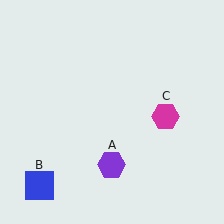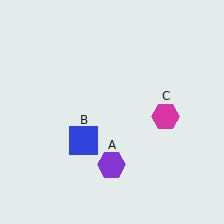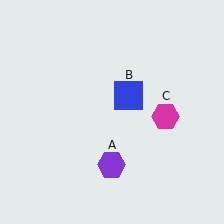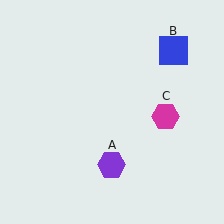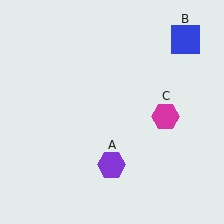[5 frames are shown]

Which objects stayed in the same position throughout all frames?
Purple hexagon (object A) and magenta hexagon (object C) remained stationary.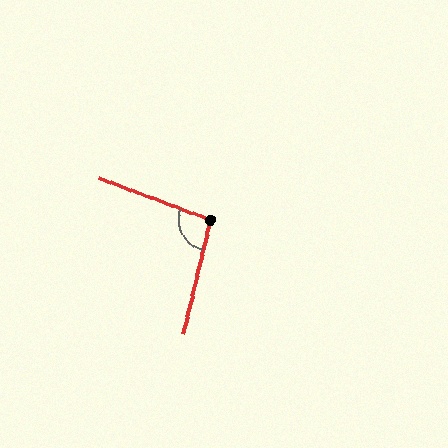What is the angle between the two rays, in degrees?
Approximately 97 degrees.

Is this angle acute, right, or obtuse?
It is obtuse.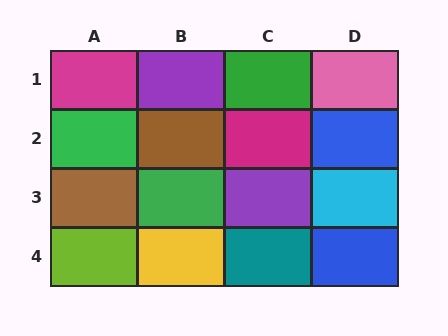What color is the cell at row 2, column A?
Green.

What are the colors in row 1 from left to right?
Magenta, purple, green, pink.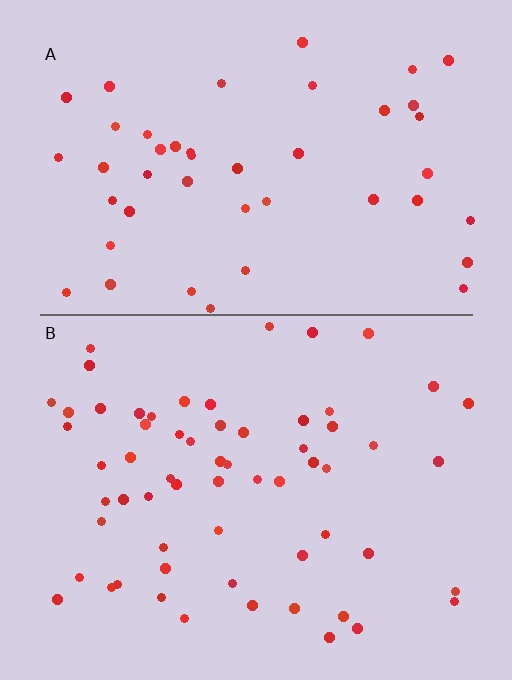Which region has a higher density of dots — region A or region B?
B (the bottom).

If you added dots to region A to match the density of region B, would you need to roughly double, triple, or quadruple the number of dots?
Approximately double.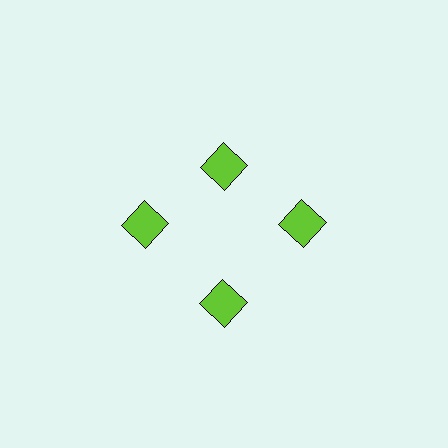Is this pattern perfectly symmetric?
No. The 4 lime squares are arranged in a ring, but one element near the 12 o'clock position is pulled inward toward the center, breaking the 4-fold rotational symmetry.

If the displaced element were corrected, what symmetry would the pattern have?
It would have 4-fold rotational symmetry — the pattern would map onto itself every 90 degrees.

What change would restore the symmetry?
The symmetry would be restored by moving it outward, back onto the ring so that all 4 squares sit at equal angles and equal distance from the center.